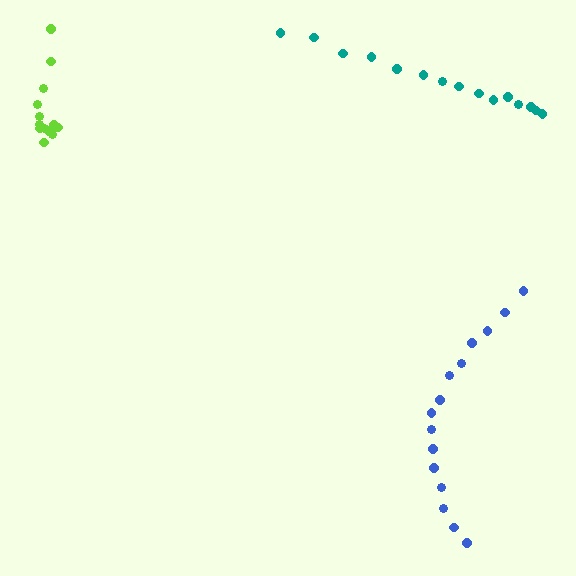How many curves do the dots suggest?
There are 3 distinct paths.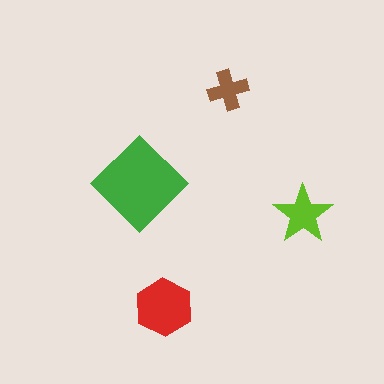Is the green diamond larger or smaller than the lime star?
Larger.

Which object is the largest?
The green diamond.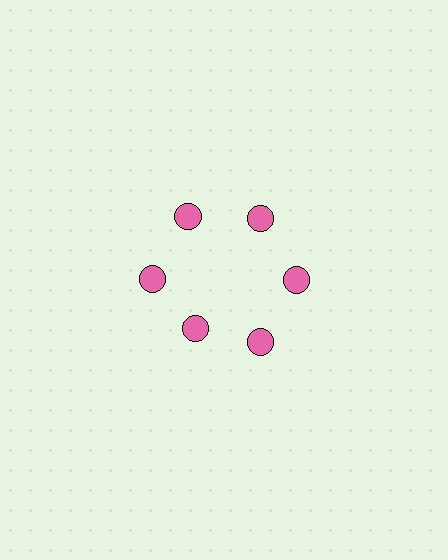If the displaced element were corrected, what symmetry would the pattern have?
It would have 6-fold rotational symmetry — the pattern would map onto itself every 60 degrees.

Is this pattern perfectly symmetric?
No. The 6 pink circles are arranged in a ring, but one element near the 7 o'clock position is pulled inward toward the center, breaking the 6-fold rotational symmetry.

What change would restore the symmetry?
The symmetry would be restored by moving it outward, back onto the ring so that all 6 circles sit at equal angles and equal distance from the center.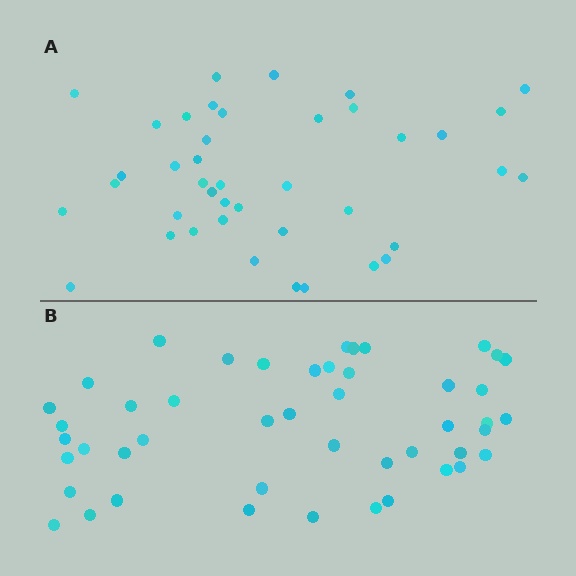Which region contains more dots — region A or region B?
Region B (the bottom region) has more dots.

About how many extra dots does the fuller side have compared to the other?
Region B has about 6 more dots than region A.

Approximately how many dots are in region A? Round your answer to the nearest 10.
About 40 dots. (The exact count is 41, which rounds to 40.)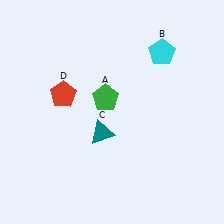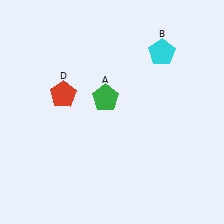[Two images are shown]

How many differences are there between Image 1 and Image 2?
There is 1 difference between the two images.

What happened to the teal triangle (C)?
The teal triangle (C) was removed in Image 2. It was in the bottom-left area of Image 1.